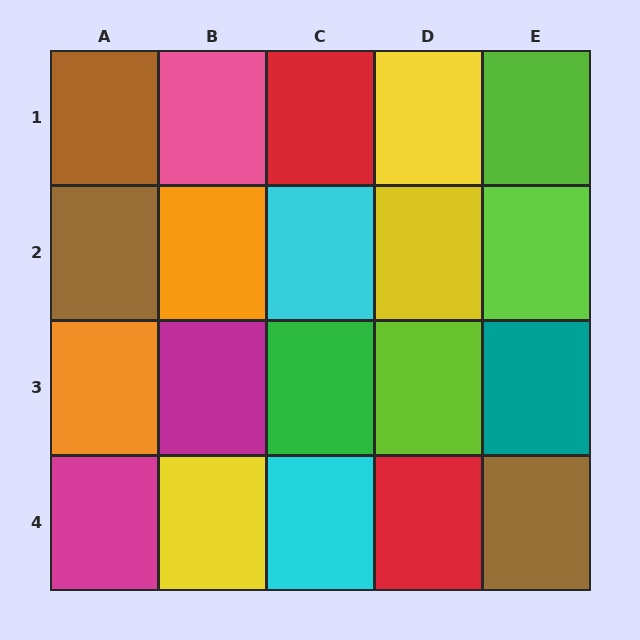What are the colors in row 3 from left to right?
Orange, magenta, green, lime, teal.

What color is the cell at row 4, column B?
Yellow.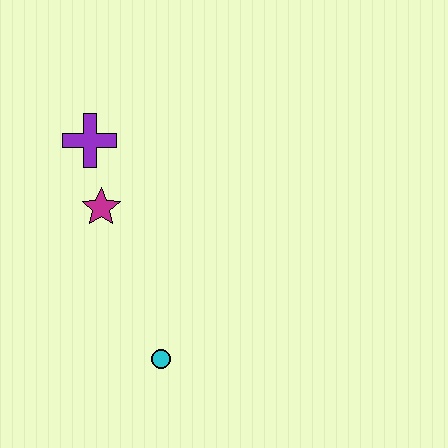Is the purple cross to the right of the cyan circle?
No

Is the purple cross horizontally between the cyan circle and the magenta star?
No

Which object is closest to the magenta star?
The purple cross is closest to the magenta star.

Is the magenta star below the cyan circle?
No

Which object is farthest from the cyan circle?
The purple cross is farthest from the cyan circle.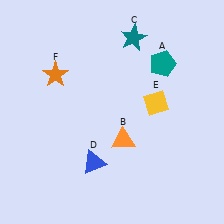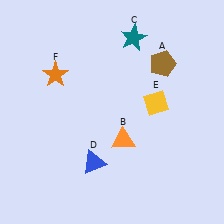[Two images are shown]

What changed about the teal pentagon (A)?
In Image 1, A is teal. In Image 2, it changed to brown.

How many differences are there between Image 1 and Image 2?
There is 1 difference between the two images.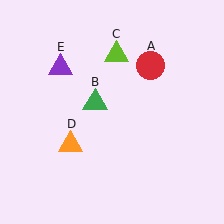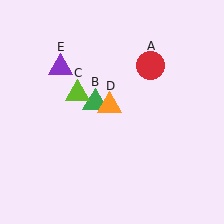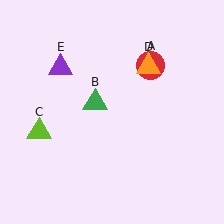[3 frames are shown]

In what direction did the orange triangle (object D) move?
The orange triangle (object D) moved up and to the right.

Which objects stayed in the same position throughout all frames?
Red circle (object A) and green triangle (object B) and purple triangle (object E) remained stationary.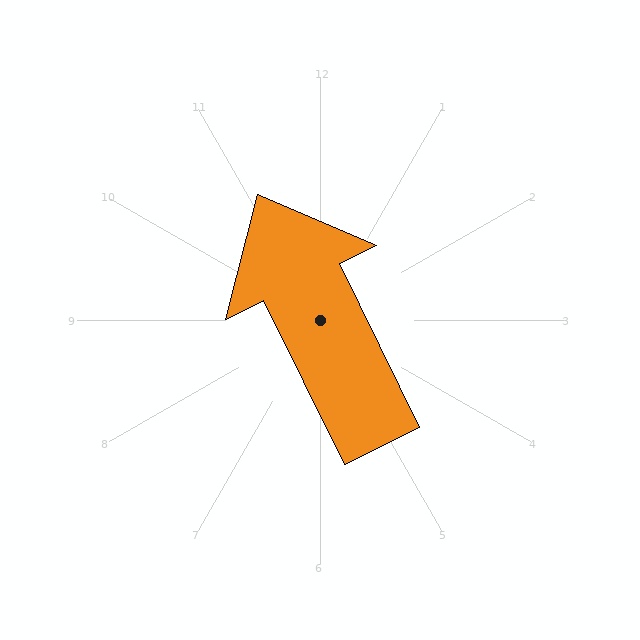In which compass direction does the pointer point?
Northwest.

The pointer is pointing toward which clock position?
Roughly 11 o'clock.